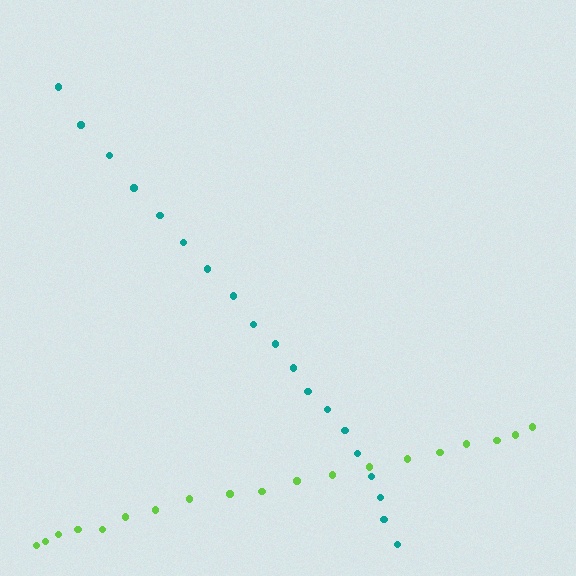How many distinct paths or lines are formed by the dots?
There are 2 distinct paths.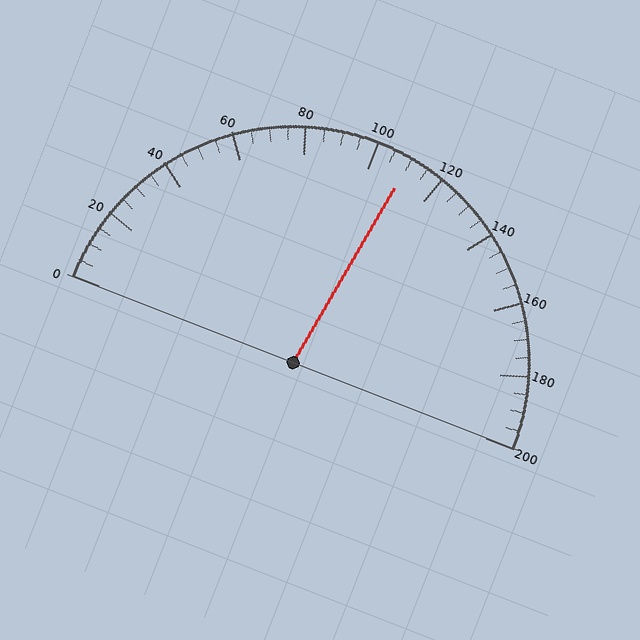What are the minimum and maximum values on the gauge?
The gauge ranges from 0 to 200.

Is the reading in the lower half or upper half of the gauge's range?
The reading is in the upper half of the range (0 to 200).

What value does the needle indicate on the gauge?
The needle indicates approximately 110.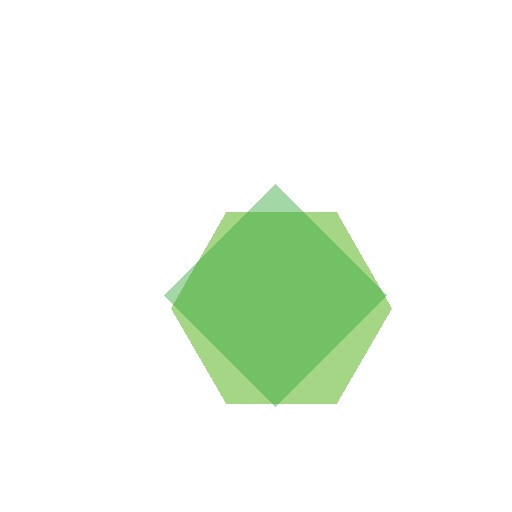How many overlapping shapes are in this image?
There are 2 overlapping shapes in the image.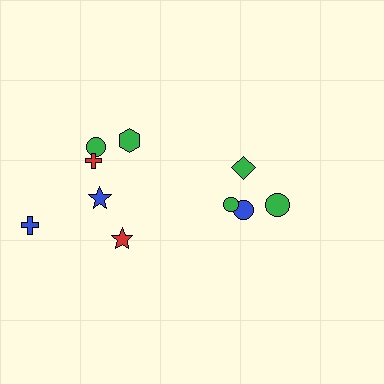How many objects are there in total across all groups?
There are 10 objects.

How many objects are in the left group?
There are 6 objects.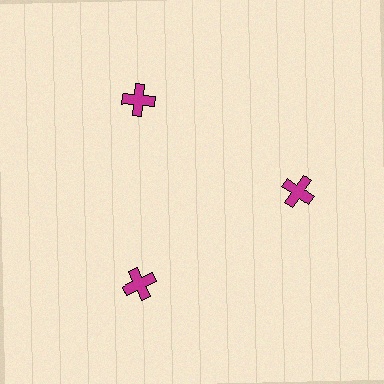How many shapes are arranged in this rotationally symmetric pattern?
There are 3 shapes, arranged in 3 groups of 1.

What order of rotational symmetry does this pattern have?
This pattern has 3-fold rotational symmetry.